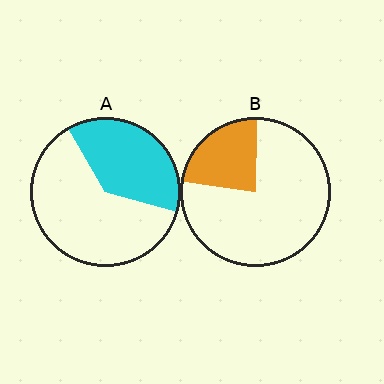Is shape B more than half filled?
No.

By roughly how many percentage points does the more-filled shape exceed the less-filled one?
By roughly 15 percentage points (A over B).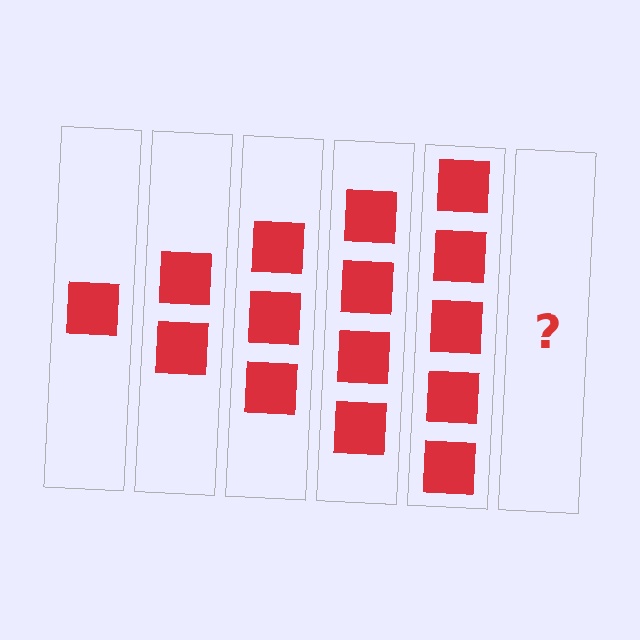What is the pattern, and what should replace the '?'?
The pattern is that each step adds one more square. The '?' should be 6 squares.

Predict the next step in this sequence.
The next step is 6 squares.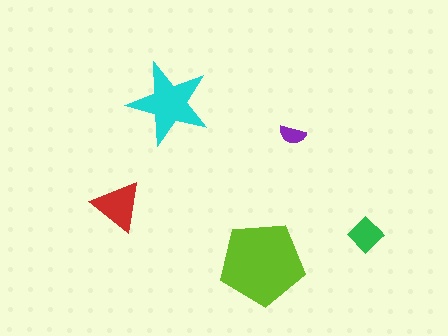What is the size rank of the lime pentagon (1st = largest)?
1st.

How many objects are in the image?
There are 5 objects in the image.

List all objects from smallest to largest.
The purple semicircle, the green diamond, the red triangle, the cyan star, the lime pentagon.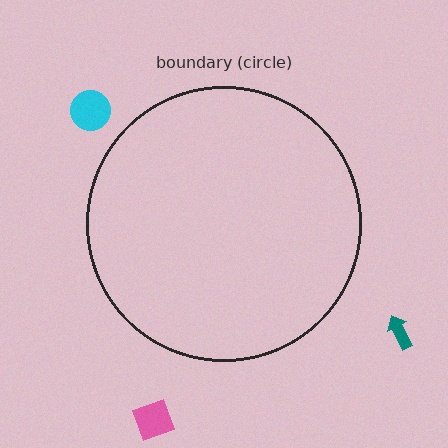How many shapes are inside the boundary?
0 inside, 4 outside.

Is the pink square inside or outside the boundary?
Outside.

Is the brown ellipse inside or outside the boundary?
Outside.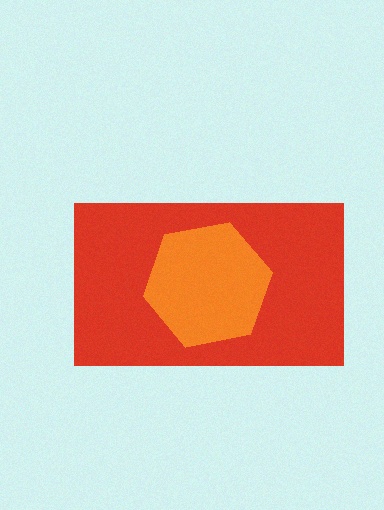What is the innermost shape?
The orange hexagon.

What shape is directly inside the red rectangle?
The orange hexagon.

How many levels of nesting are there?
2.